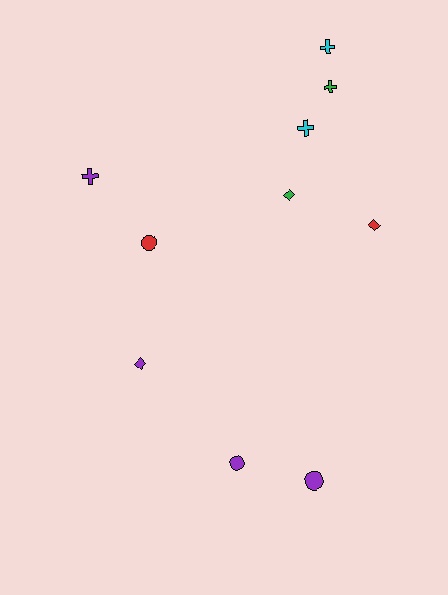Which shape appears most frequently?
Cross, with 4 objects.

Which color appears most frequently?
Purple, with 4 objects.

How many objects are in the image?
There are 10 objects.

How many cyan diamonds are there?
There are no cyan diamonds.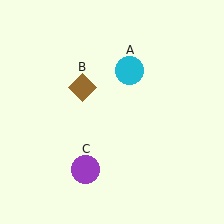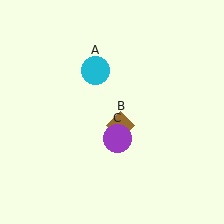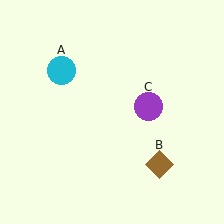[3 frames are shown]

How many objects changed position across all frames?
3 objects changed position: cyan circle (object A), brown diamond (object B), purple circle (object C).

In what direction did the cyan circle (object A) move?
The cyan circle (object A) moved left.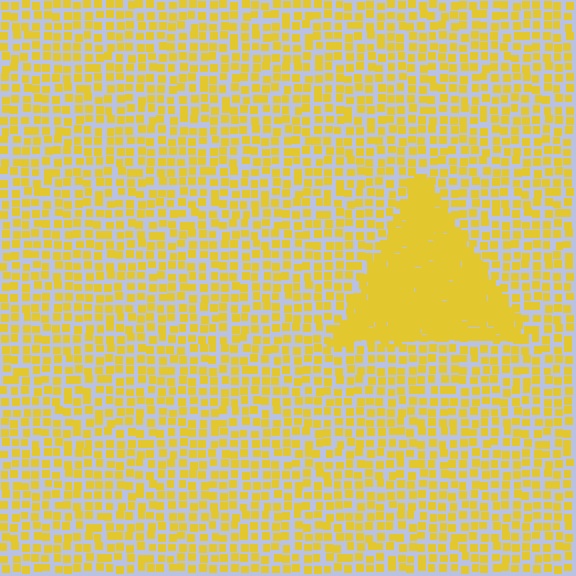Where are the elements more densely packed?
The elements are more densely packed inside the triangle boundary.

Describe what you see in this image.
The image contains small yellow elements arranged at two different densities. A triangle-shaped region is visible where the elements are more densely packed than the surrounding area.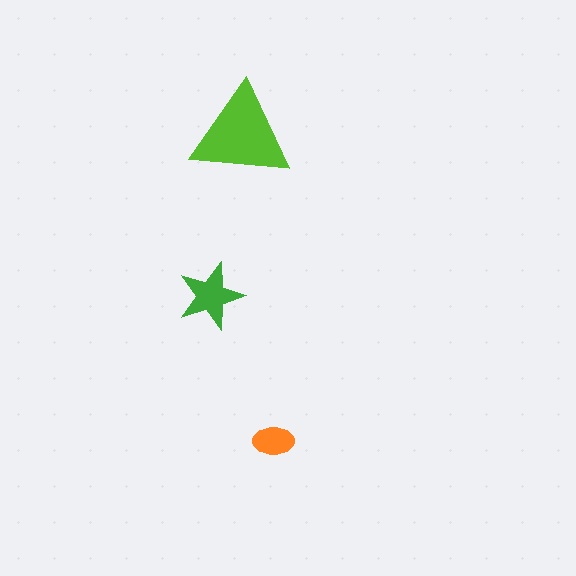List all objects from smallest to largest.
The orange ellipse, the green star, the lime triangle.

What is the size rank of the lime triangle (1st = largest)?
1st.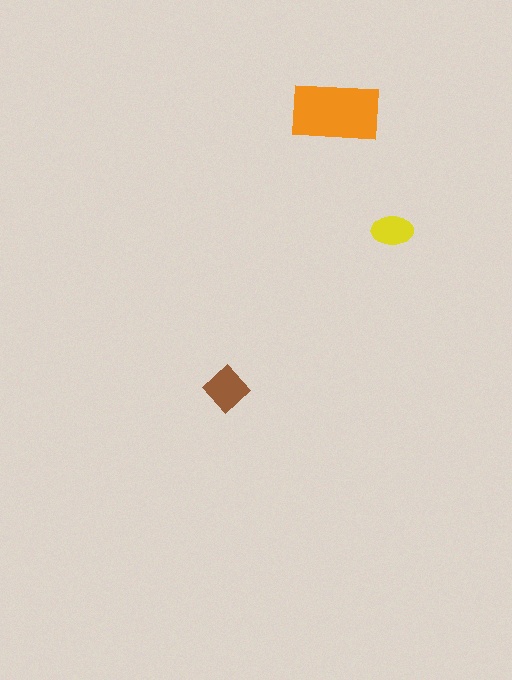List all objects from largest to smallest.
The orange rectangle, the brown diamond, the yellow ellipse.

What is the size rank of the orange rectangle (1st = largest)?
1st.